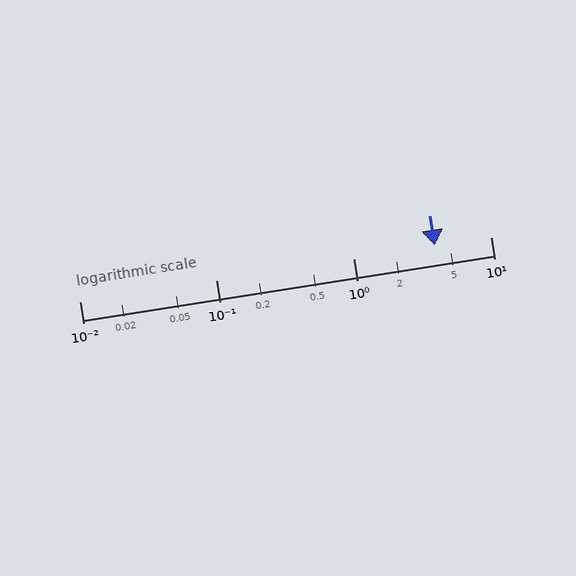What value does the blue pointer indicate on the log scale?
The pointer indicates approximately 3.9.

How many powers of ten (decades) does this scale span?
The scale spans 3 decades, from 0.01 to 10.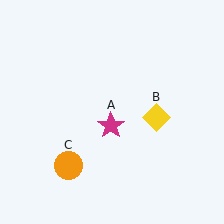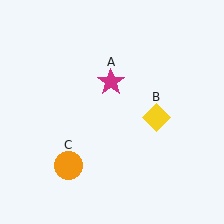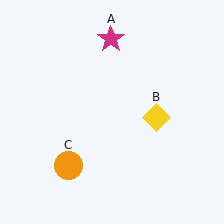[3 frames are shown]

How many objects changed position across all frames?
1 object changed position: magenta star (object A).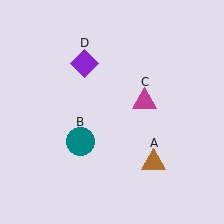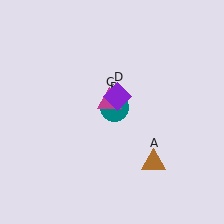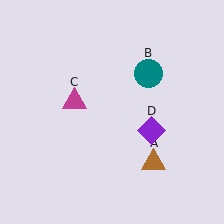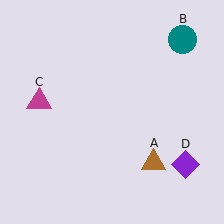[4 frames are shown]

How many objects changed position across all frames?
3 objects changed position: teal circle (object B), magenta triangle (object C), purple diamond (object D).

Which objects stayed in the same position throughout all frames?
Brown triangle (object A) remained stationary.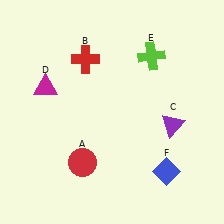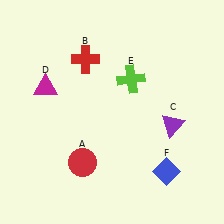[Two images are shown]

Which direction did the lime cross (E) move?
The lime cross (E) moved down.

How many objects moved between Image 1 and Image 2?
1 object moved between the two images.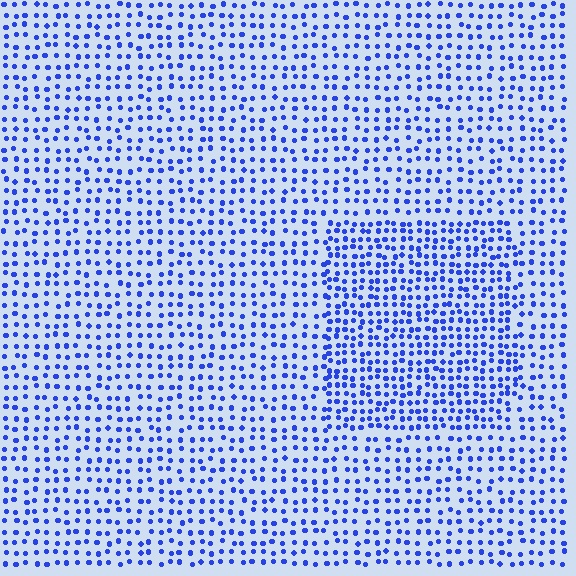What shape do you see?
I see a rectangle.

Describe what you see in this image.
The image contains small blue elements arranged at two different densities. A rectangle-shaped region is visible where the elements are more densely packed than the surrounding area.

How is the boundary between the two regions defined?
The boundary is defined by a change in element density (approximately 1.6x ratio). All elements are the same color, size, and shape.